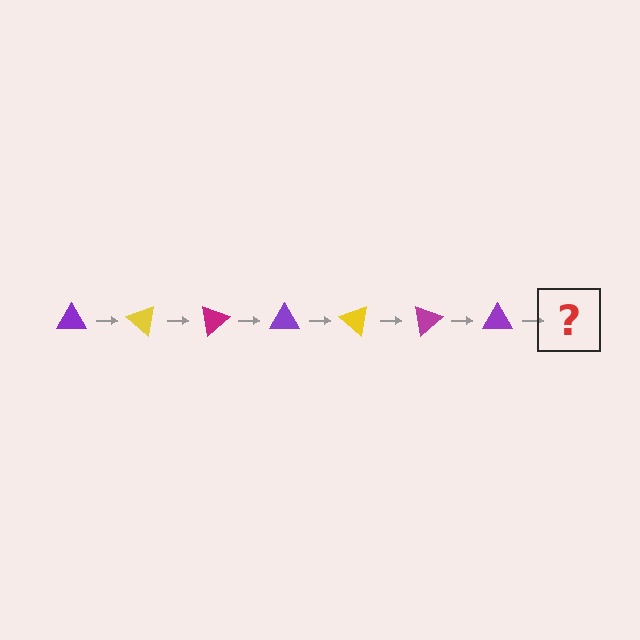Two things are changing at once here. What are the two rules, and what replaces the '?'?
The two rules are that it rotates 40 degrees each step and the color cycles through purple, yellow, and magenta. The '?' should be a yellow triangle, rotated 280 degrees from the start.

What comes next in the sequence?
The next element should be a yellow triangle, rotated 280 degrees from the start.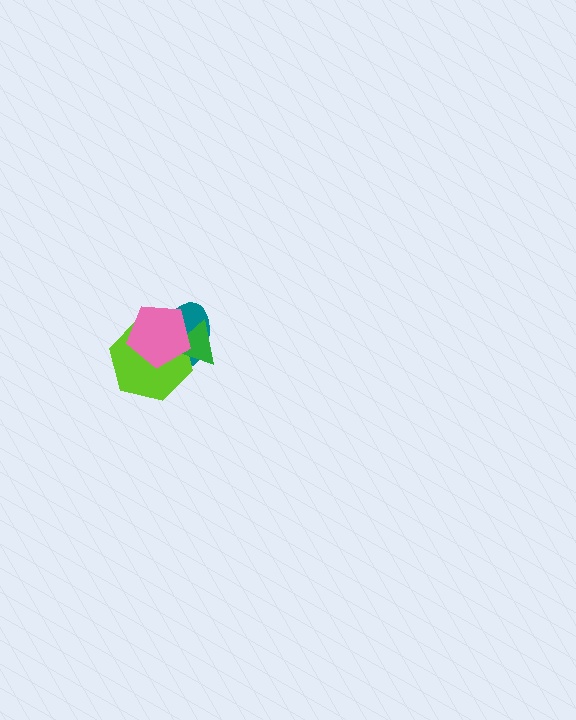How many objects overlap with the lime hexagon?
3 objects overlap with the lime hexagon.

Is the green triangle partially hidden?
Yes, it is partially covered by another shape.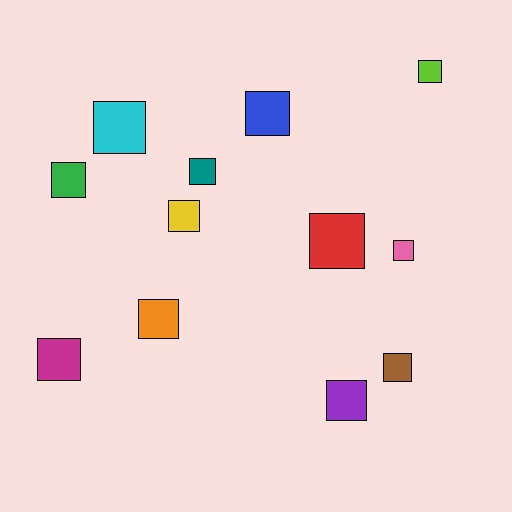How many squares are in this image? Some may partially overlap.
There are 12 squares.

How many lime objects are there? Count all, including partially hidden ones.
There is 1 lime object.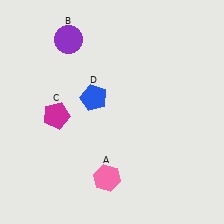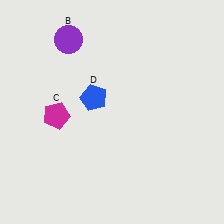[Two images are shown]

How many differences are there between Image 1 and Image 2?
There is 1 difference between the two images.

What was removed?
The pink hexagon (A) was removed in Image 2.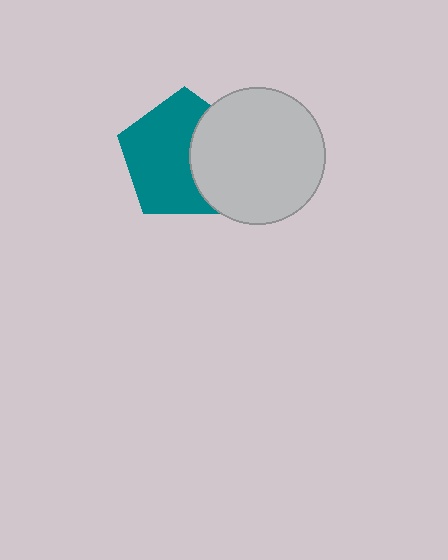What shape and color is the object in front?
The object in front is a light gray circle.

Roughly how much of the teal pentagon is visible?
About half of it is visible (roughly 64%).